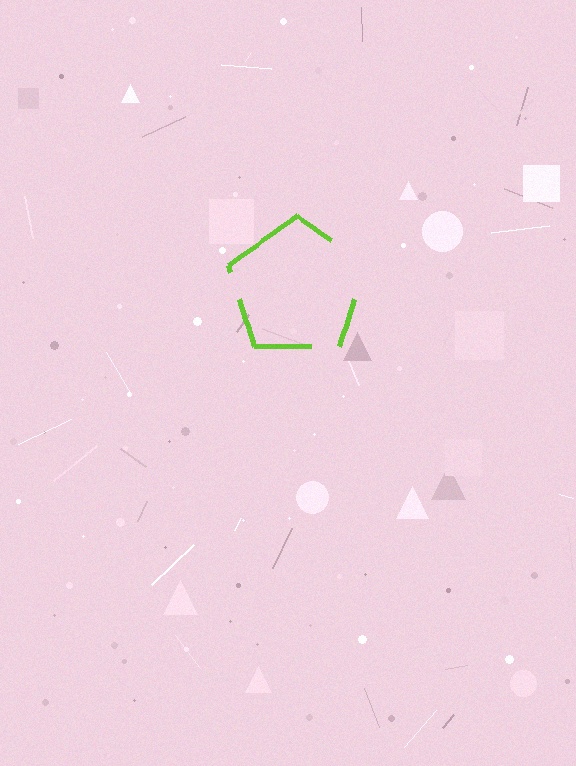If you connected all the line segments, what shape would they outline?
They would outline a pentagon.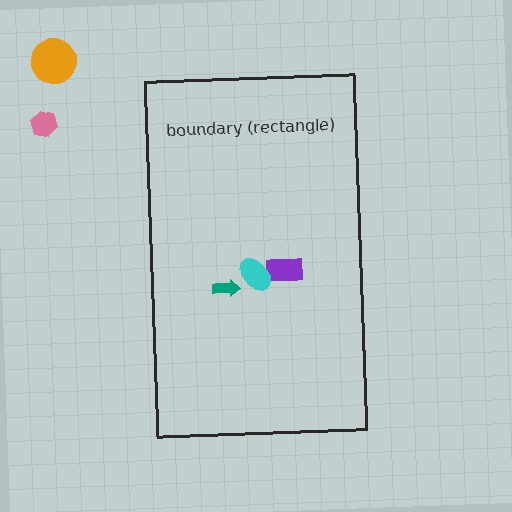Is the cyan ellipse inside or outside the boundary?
Inside.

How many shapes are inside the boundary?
3 inside, 2 outside.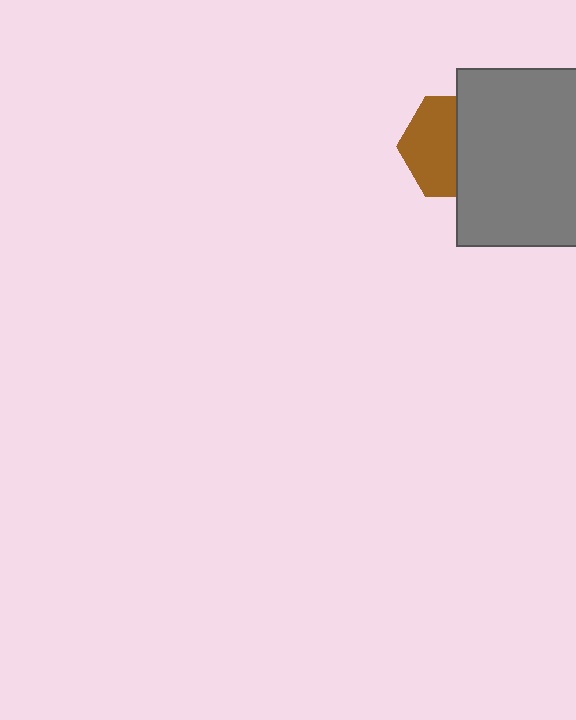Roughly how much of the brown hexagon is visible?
About half of it is visible (roughly 51%).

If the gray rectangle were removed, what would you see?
You would see the complete brown hexagon.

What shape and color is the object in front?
The object in front is a gray rectangle.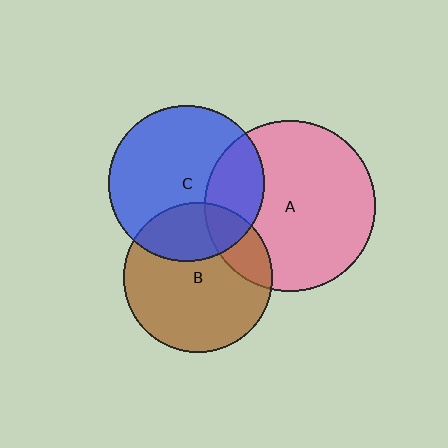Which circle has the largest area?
Circle A (pink).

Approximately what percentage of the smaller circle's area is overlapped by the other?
Approximately 20%.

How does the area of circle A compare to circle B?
Approximately 1.3 times.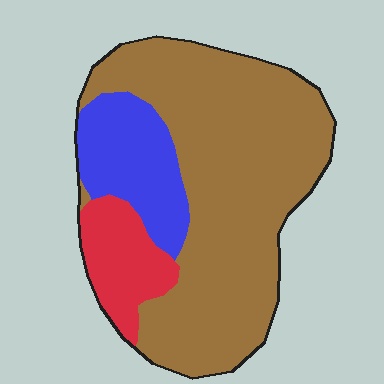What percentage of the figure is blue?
Blue covers about 20% of the figure.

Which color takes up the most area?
Brown, at roughly 70%.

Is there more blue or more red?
Blue.